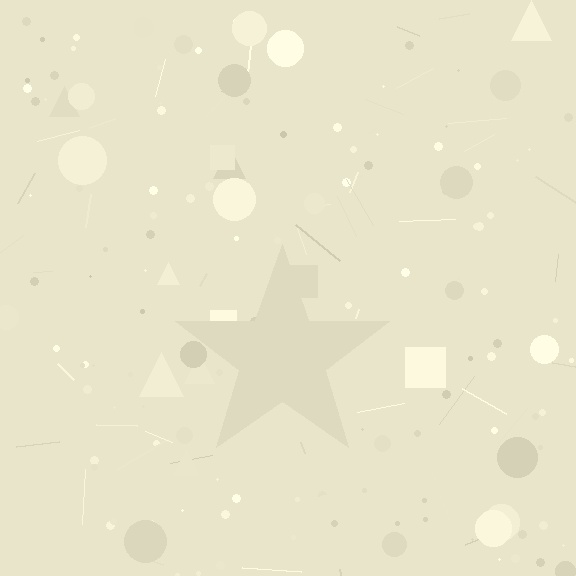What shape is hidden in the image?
A star is hidden in the image.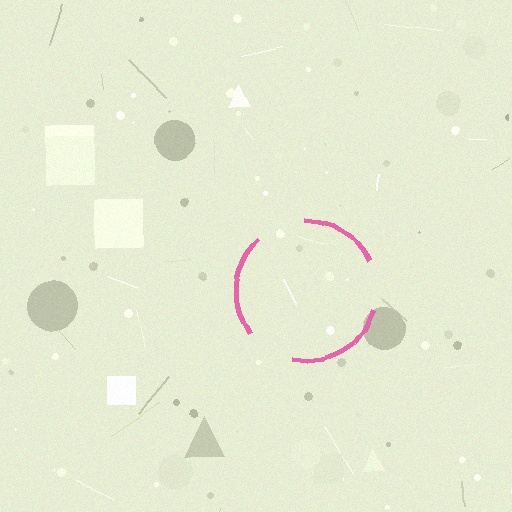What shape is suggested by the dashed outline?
The dashed outline suggests a circle.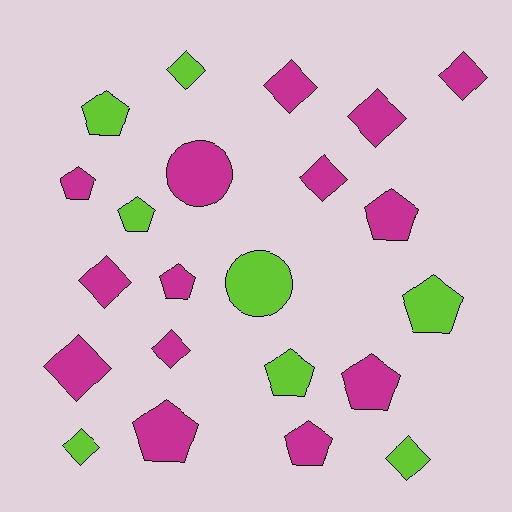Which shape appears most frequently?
Diamond, with 10 objects.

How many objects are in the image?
There are 22 objects.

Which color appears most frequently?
Magenta, with 14 objects.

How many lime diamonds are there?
There are 3 lime diamonds.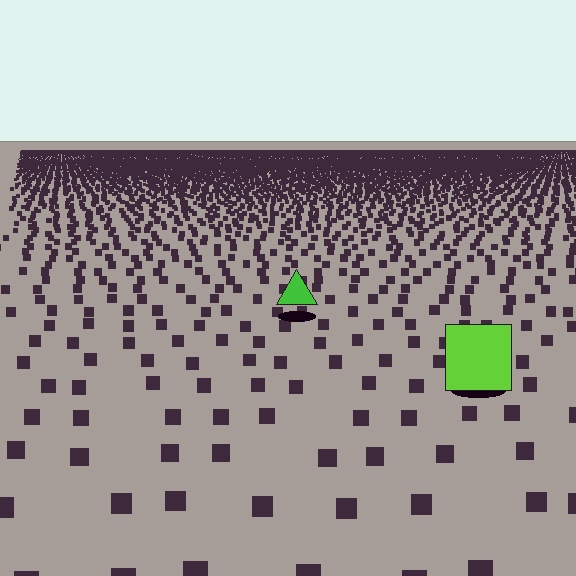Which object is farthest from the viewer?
The green triangle is farthest from the viewer. It appears smaller and the ground texture around it is denser.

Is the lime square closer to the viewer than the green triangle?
Yes. The lime square is closer — you can tell from the texture gradient: the ground texture is coarser near it.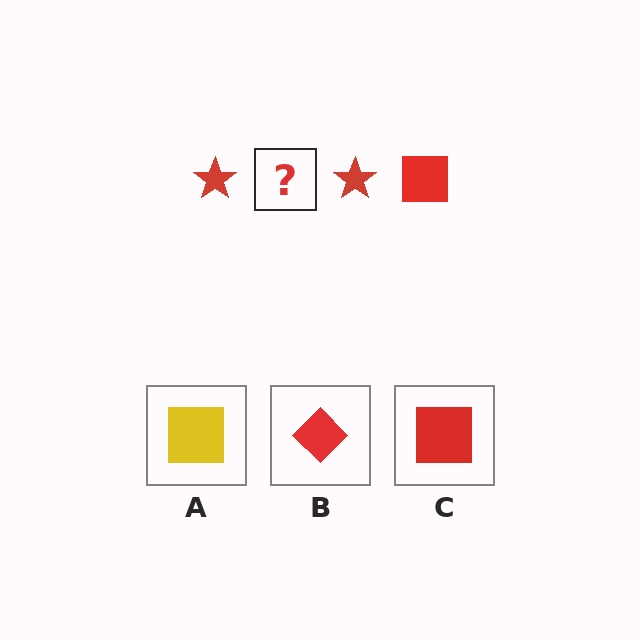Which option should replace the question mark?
Option C.